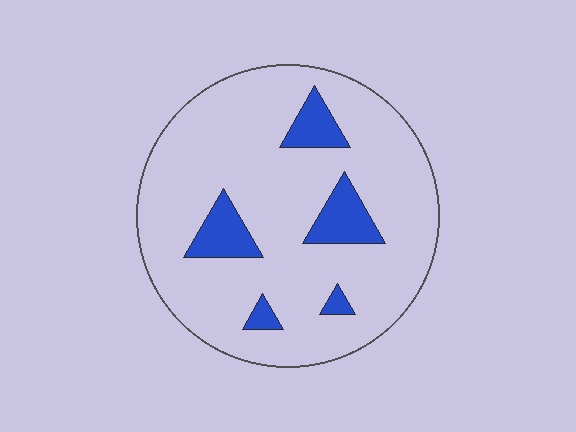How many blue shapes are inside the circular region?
5.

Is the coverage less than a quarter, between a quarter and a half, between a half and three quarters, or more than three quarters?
Less than a quarter.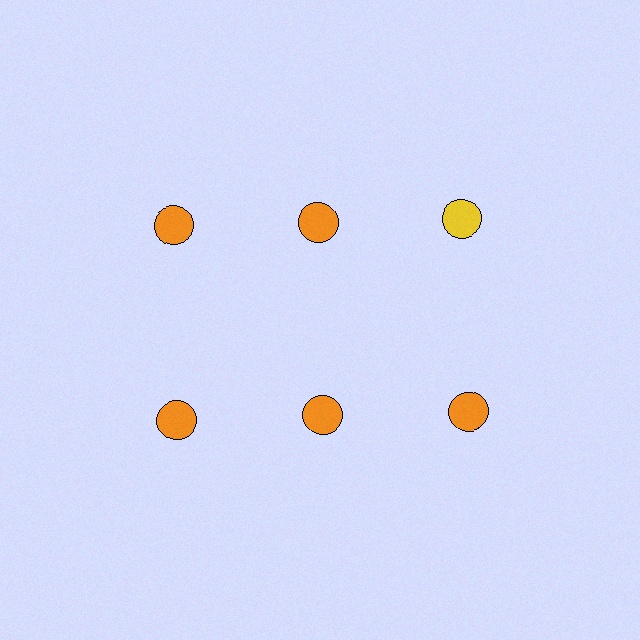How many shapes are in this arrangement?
There are 6 shapes arranged in a grid pattern.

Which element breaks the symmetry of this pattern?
The yellow circle in the top row, center column breaks the symmetry. All other shapes are orange circles.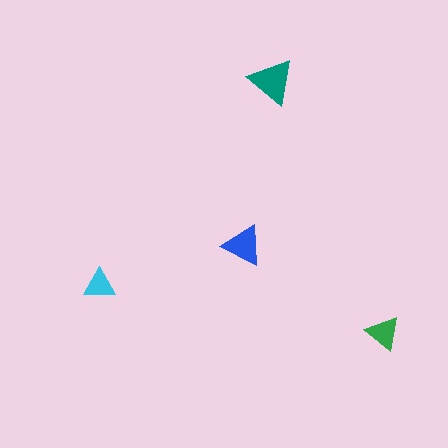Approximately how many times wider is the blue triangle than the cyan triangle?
About 1.5 times wider.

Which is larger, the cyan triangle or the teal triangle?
The teal one.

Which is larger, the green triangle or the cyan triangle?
The green one.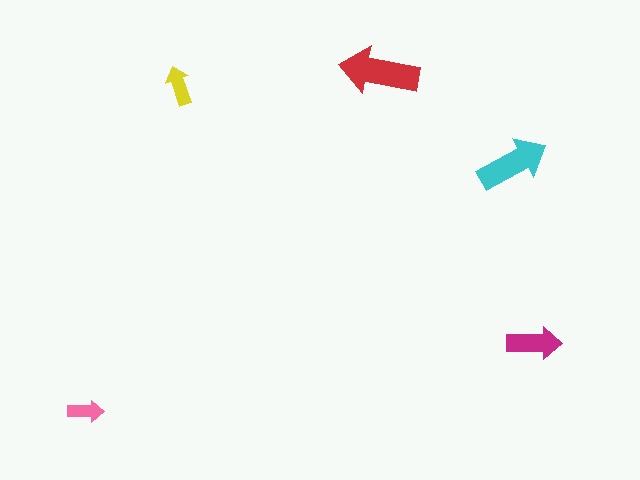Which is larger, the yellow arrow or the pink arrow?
The yellow one.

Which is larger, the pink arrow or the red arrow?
The red one.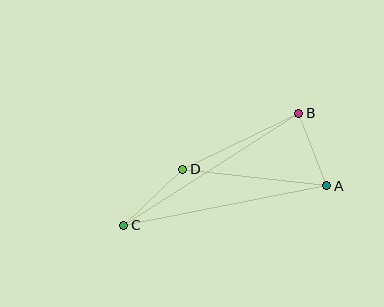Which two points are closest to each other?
Points A and B are closest to each other.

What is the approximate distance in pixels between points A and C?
The distance between A and C is approximately 207 pixels.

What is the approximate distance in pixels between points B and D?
The distance between B and D is approximately 129 pixels.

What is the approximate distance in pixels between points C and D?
The distance between C and D is approximately 81 pixels.